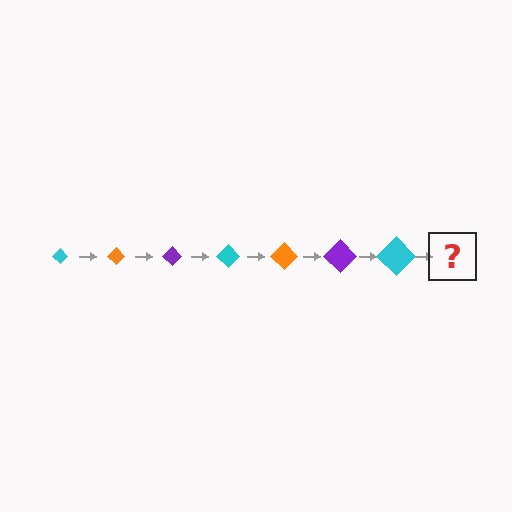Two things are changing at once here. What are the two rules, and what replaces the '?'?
The two rules are that the diamond grows larger each step and the color cycles through cyan, orange, and purple. The '?' should be an orange diamond, larger than the previous one.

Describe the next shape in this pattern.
It should be an orange diamond, larger than the previous one.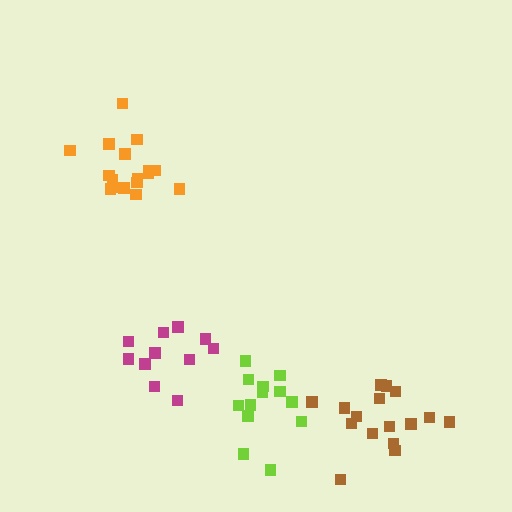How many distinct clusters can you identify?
There are 4 distinct clusters.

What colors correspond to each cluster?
The clusters are colored: orange, magenta, brown, lime.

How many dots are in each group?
Group 1: 17 dots, Group 2: 11 dots, Group 3: 16 dots, Group 4: 13 dots (57 total).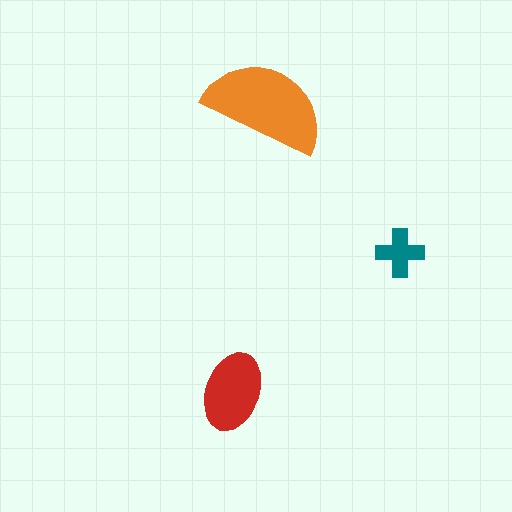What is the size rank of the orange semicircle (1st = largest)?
1st.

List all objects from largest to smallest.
The orange semicircle, the red ellipse, the teal cross.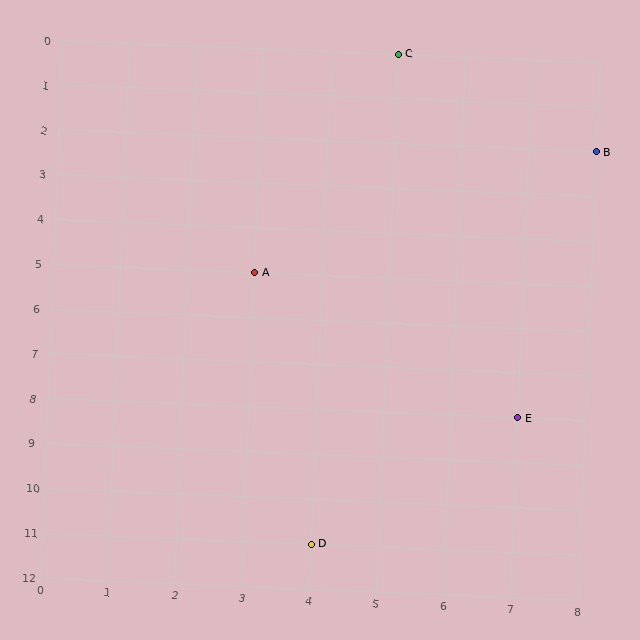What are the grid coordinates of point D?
Point D is at grid coordinates (4, 11).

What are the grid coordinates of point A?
Point A is at grid coordinates (3, 5).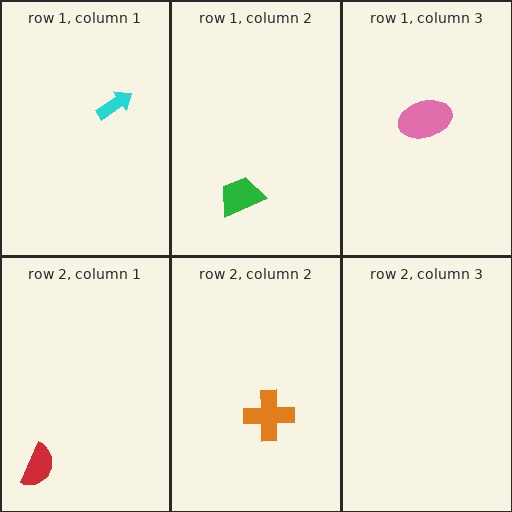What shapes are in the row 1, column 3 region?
The pink ellipse.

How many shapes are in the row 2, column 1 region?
1.